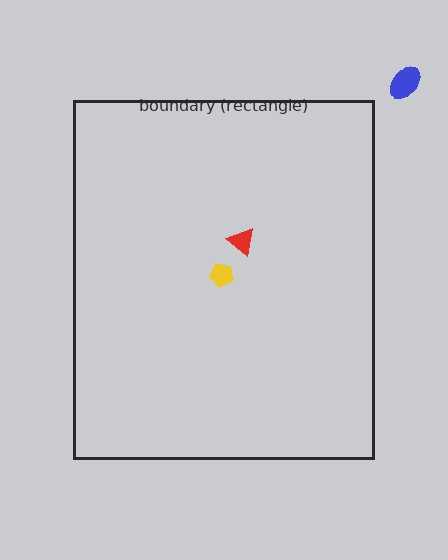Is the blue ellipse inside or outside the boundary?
Outside.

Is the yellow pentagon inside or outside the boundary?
Inside.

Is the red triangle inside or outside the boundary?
Inside.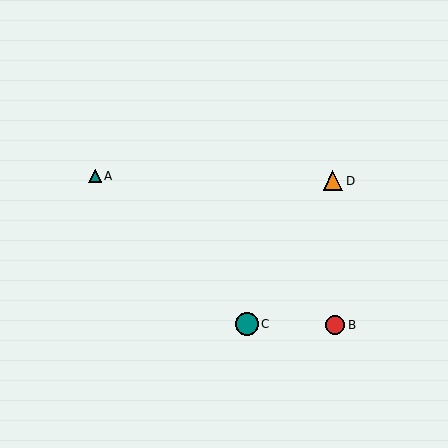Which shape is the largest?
The teal circle (labeled C) is the largest.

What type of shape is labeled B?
Shape B is a red circle.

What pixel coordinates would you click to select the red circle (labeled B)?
Click at (335, 325) to select the red circle B.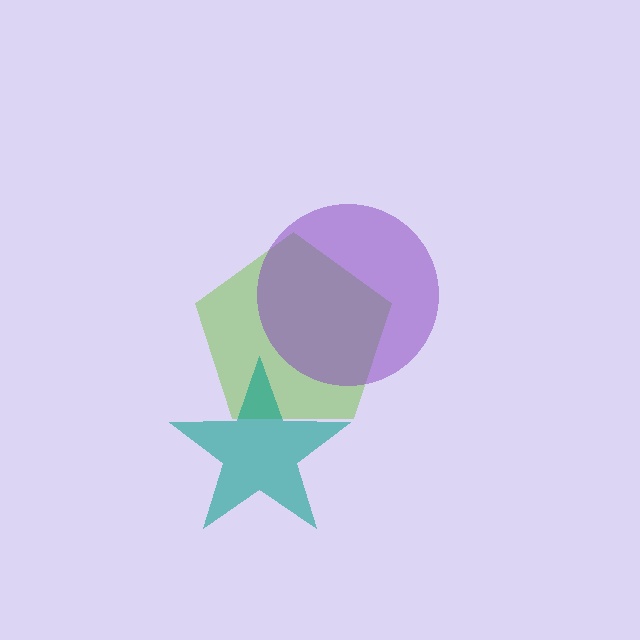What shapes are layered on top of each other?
The layered shapes are: a lime pentagon, a purple circle, a teal star.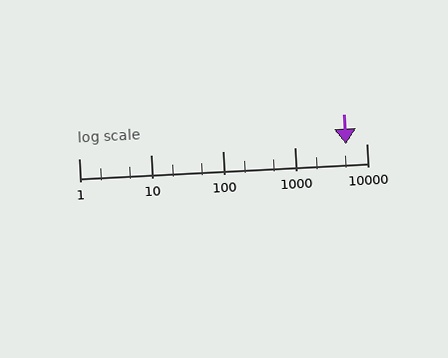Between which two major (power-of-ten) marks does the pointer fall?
The pointer is between 1000 and 10000.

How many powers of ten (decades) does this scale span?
The scale spans 4 decades, from 1 to 10000.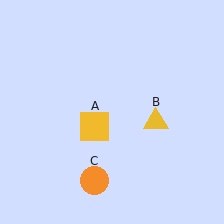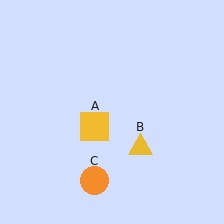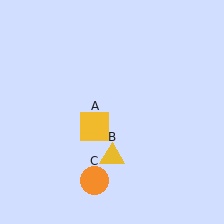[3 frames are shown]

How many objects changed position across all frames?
1 object changed position: yellow triangle (object B).